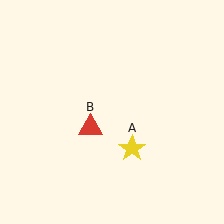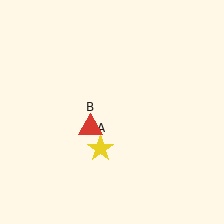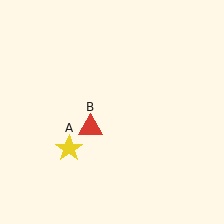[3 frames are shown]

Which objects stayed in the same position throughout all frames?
Red triangle (object B) remained stationary.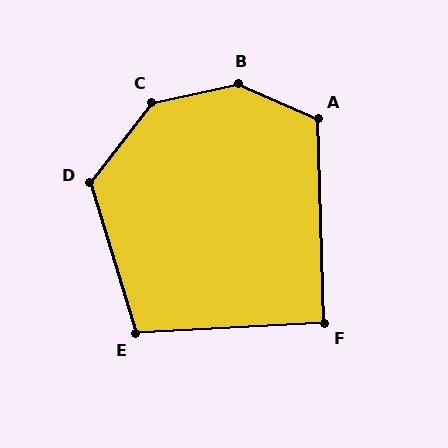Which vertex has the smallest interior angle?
F, at approximately 92 degrees.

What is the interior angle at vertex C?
Approximately 141 degrees (obtuse).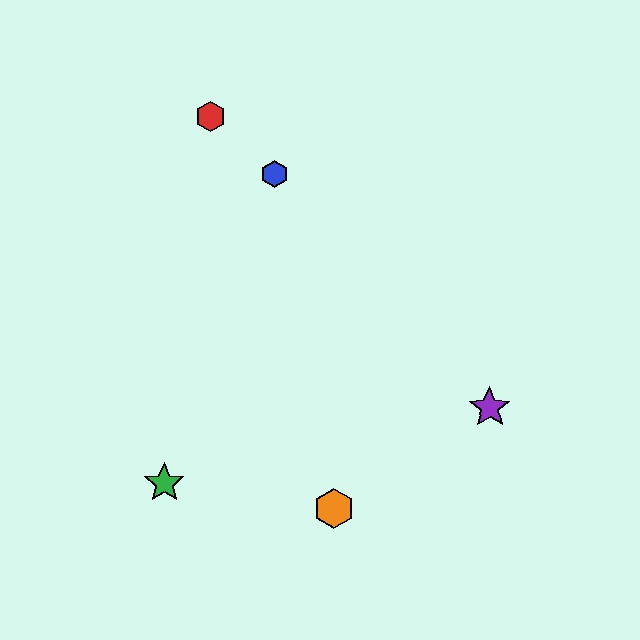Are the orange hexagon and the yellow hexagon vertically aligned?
Yes, both are at x≈334.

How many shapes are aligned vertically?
2 shapes (the yellow hexagon, the orange hexagon) are aligned vertically.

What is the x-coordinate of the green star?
The green star is at x≈164.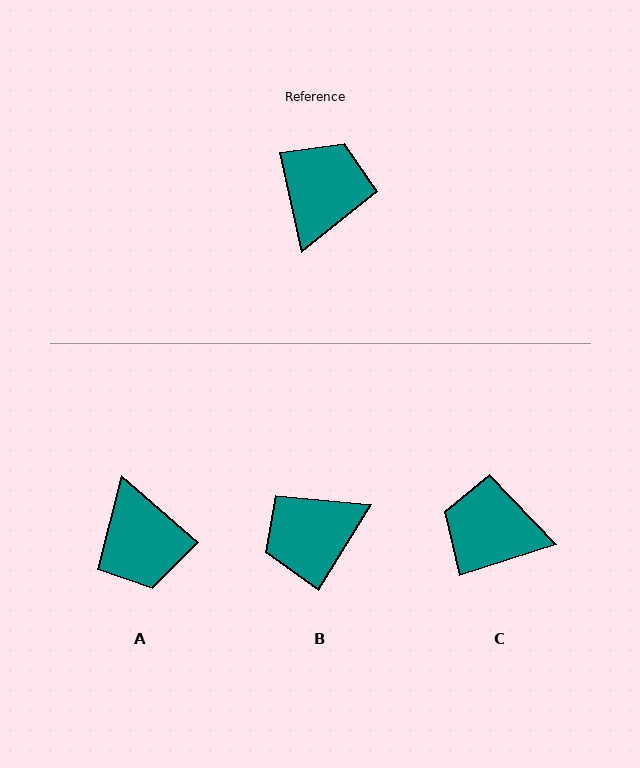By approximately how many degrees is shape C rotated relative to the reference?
Approximately 95 degrees counter-clockwise.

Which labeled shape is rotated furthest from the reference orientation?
A, about 144 degrees away.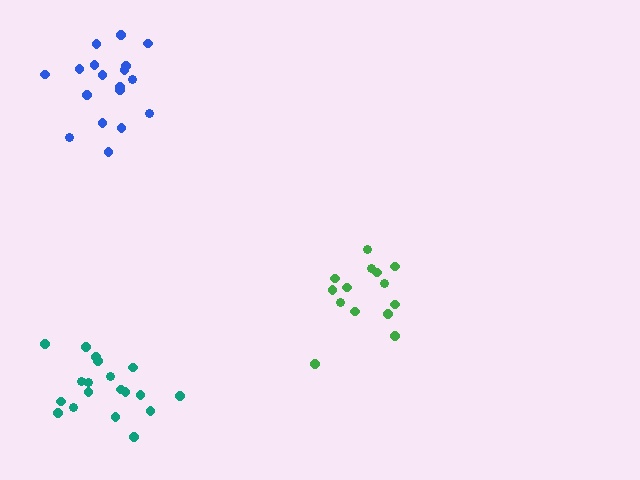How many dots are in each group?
Group 1: 14 dots, Group 2: 18 dots, Group 3: 19 dots (51 total).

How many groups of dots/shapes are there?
There are 3 groups.